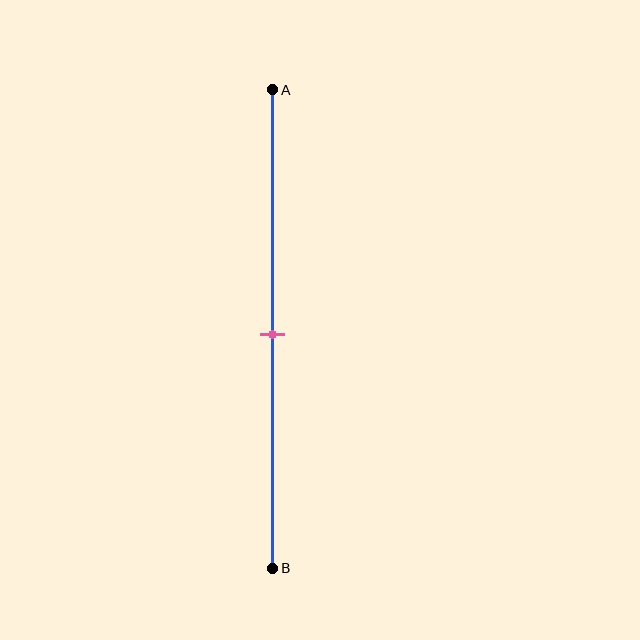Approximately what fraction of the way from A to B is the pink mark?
The pink mark is approximately 50% of the way from A to B.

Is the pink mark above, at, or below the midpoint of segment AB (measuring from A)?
The pink mark is approximately at the midpoint of segment AB.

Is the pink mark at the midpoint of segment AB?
Yes, the mark is approximately at the midpoint.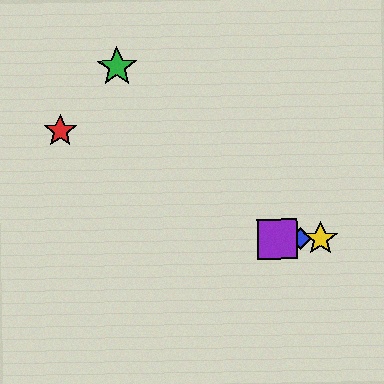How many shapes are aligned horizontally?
3 shapes (the blue diamond, the yellow star, the purple square) are aligned horizontally.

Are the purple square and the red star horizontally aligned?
No, the purple square is at y≈239 and the red star is at y≈131.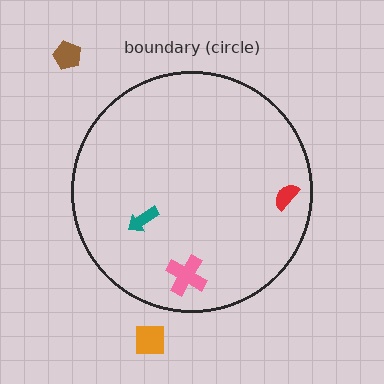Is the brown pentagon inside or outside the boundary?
Outside.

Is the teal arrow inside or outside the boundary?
Inside.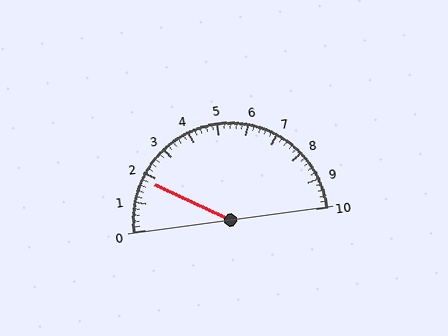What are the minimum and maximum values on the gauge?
The gauge ranges from 0 to 10.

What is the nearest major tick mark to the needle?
The nearest major tick mark is 2.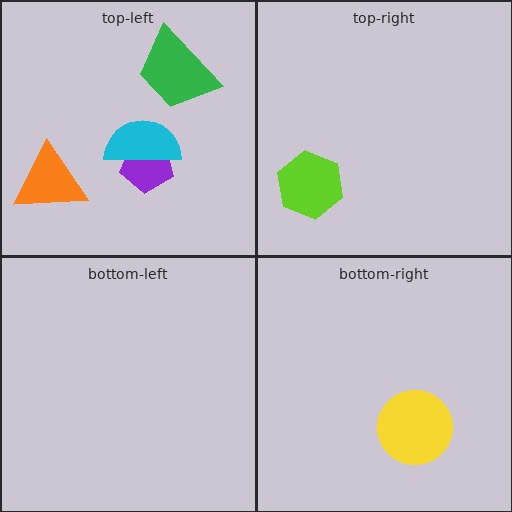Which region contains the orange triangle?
The top-left region.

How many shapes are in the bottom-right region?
1.